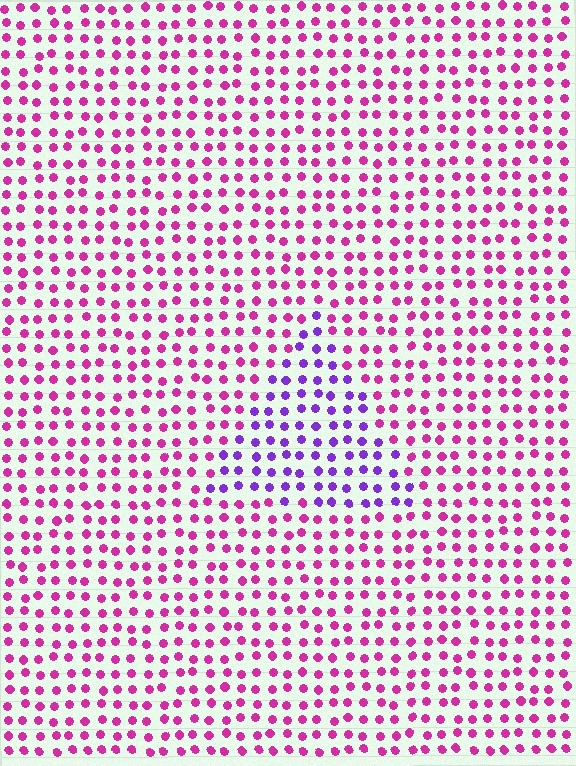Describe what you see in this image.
The image is filled with small magenta elements in a uniform arrangement. A triangle-shaped region is visible where the elements are tinted to a slightly different hue, forming a subtle color boundary.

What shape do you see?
I see a triangle.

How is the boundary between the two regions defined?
The boundary is defined purely by a slight shift in hue (about 46 degrees). Spacing, size, and orientation are identical on both sides.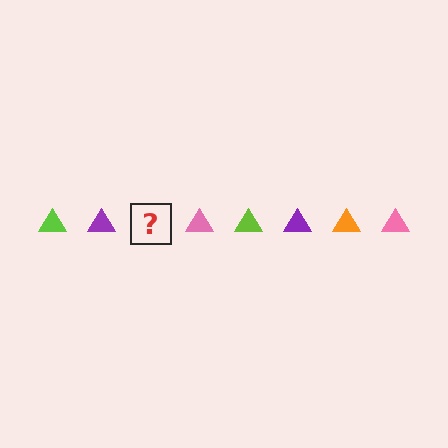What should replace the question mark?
The question mark should be replaced with an orange triangle.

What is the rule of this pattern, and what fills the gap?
The rule is that the pattern cycles through lime, purple, orange, pink triangles. The gap should be filled with an orange triangle.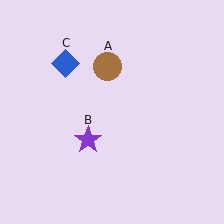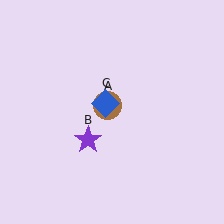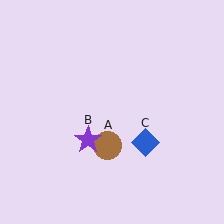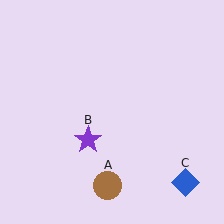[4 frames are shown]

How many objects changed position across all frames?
2 objects changed position: brown circle (object A), blue diamond (object C).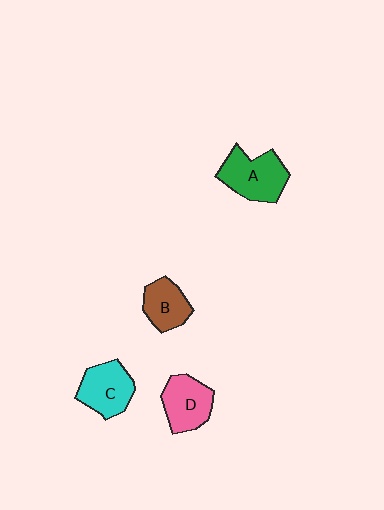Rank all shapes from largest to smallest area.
From largest to smallest: A (green), C (cyan), D (pink), B (brown).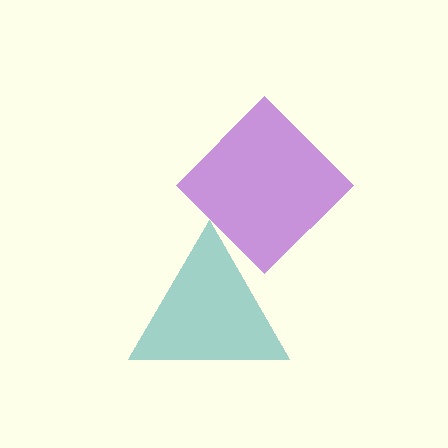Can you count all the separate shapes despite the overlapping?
Yes, there are 2 separate shapes.